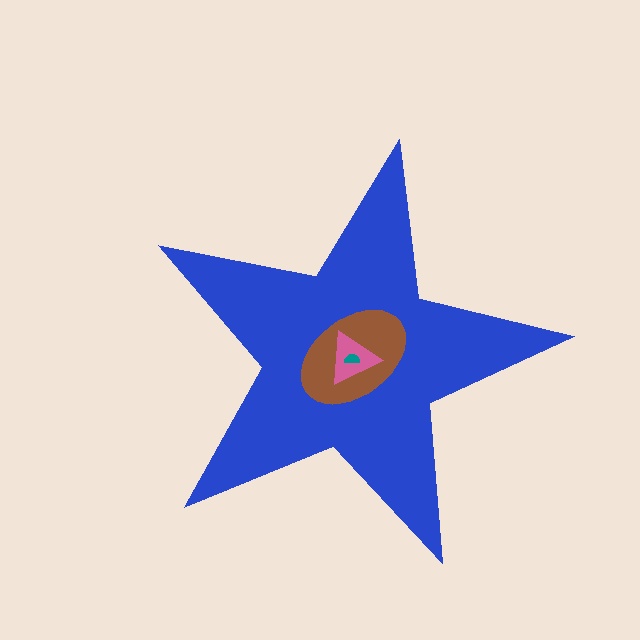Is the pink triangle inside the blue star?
Yes.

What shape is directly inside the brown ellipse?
The pink triangle.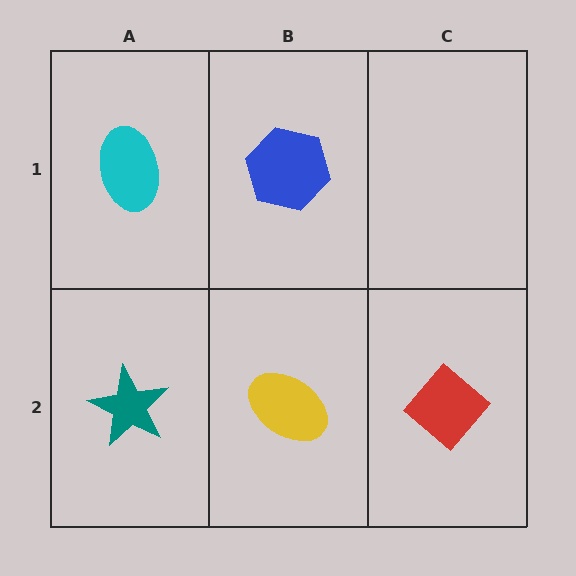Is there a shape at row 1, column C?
No, that cell is empty.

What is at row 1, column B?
A blue hexagon.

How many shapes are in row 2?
3 shapes.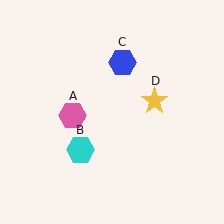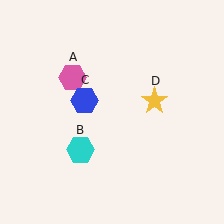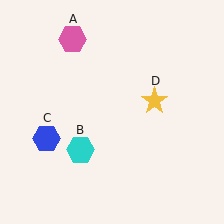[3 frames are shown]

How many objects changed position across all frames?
2 objects changed position: pink hexagon (object A), blue hexagon (object C).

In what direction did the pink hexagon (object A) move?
The pink hexagon (object A) moved up.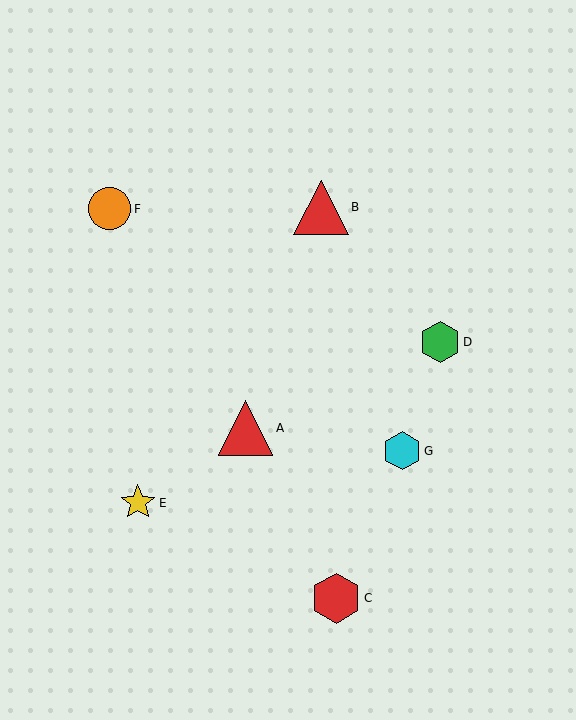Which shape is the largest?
The red triangle (labeled A) is the largest.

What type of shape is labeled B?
Shape B is a red triangle.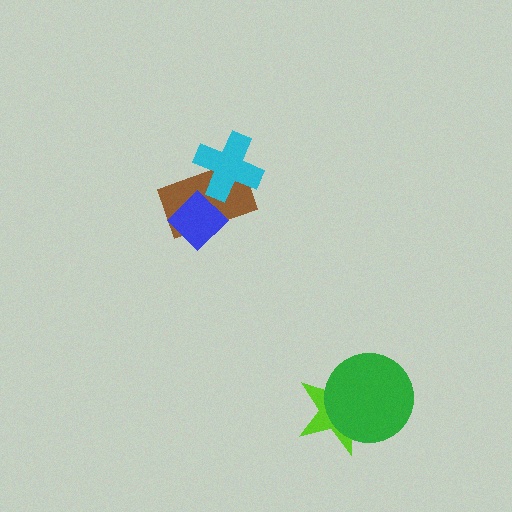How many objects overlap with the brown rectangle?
2 objects overlap with the brown rectangle.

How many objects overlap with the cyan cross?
1 object overlaps with the cyan cross.